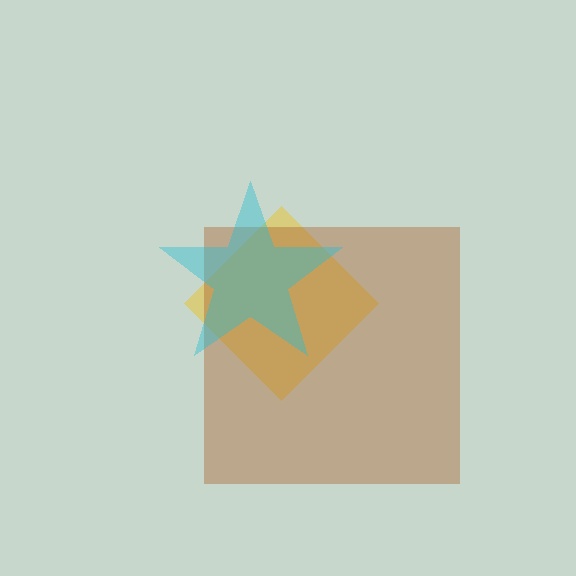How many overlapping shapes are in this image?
There are 3 overlapping shapes in the image.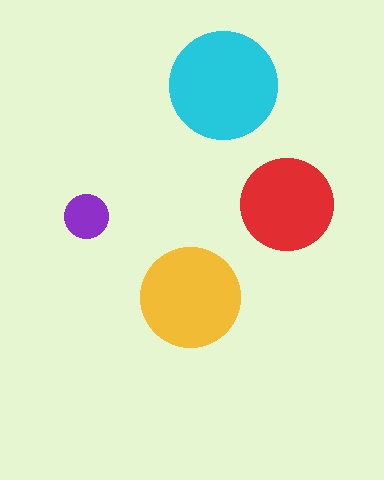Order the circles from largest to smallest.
the cyan one, the yellow one, the red one, the purple one.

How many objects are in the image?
There are 4 objects in the image.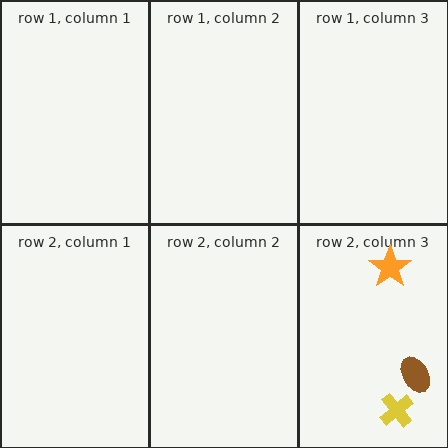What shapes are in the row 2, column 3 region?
The orange star, the yellow cross, the brown ellipse.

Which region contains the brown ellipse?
The row 2, column 3 region.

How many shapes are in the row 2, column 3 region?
3.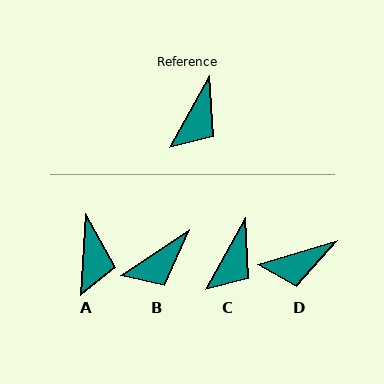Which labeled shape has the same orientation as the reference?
C.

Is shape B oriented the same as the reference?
No, it is off by about 28 degrees.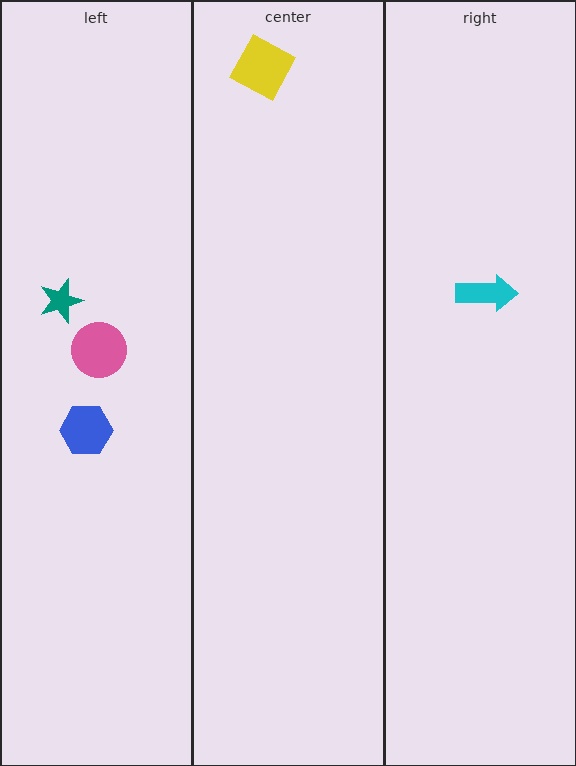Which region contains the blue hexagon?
The left region.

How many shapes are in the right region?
1.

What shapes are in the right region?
The cyan arrow.